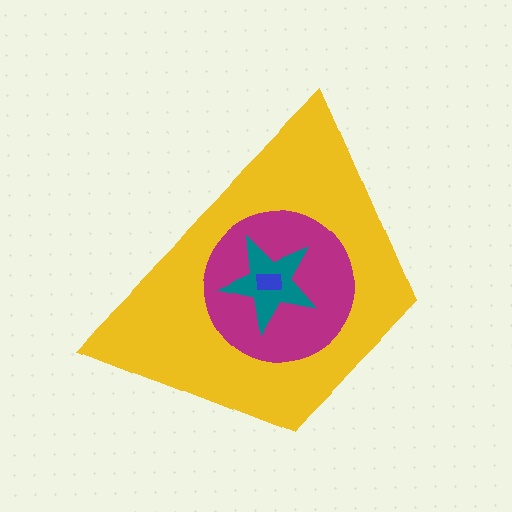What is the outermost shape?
The yellow trapezoid.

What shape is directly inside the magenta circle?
The teal star.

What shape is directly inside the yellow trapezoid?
The magenta circle.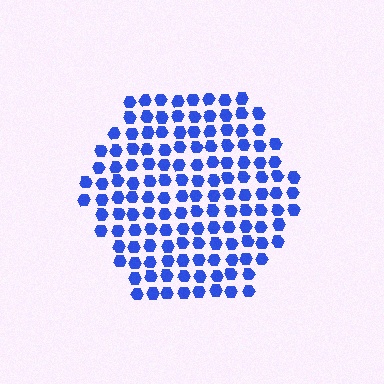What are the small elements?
The small elements are hexagons.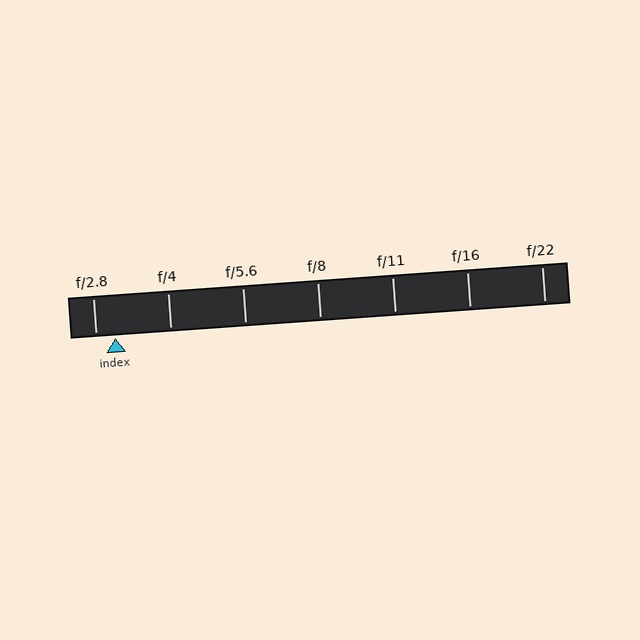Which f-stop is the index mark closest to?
The index mark is closest to f/2.8.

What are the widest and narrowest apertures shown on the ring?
The widest aperture shown is f/2.8 and the narrowest is f/22.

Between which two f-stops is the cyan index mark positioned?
The index mark is between f/2.8 and f/4.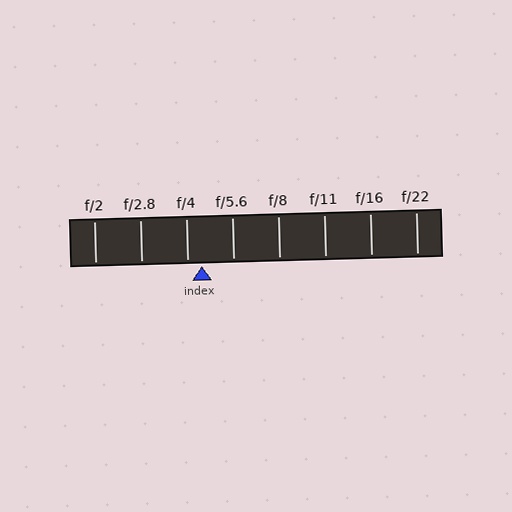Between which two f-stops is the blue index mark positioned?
The index mark is between f/4 and f/5.6.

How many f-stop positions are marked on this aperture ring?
There are 8 f-stop positions marked.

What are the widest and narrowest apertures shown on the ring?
The widest aperture shown is f/2 and the narrowest is f/22.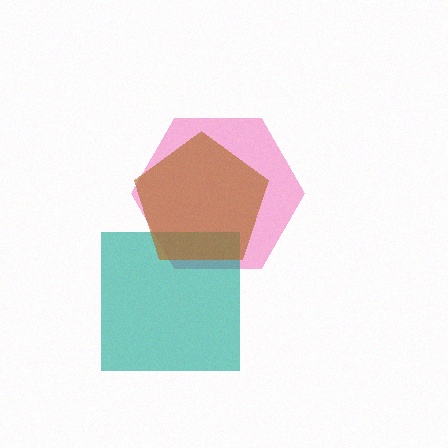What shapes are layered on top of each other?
The layered shapes are: a pink hexagon, a teal square, a brown pentagon.